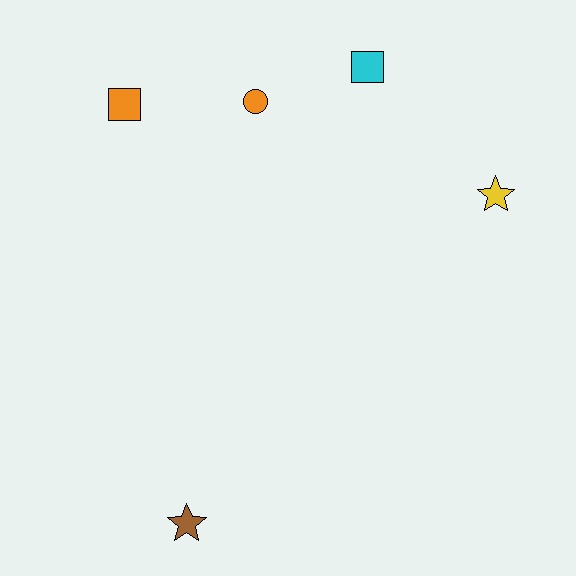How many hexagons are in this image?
There are no hexagons.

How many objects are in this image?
There are 5 objects.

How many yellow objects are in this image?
There is 1 yellow object.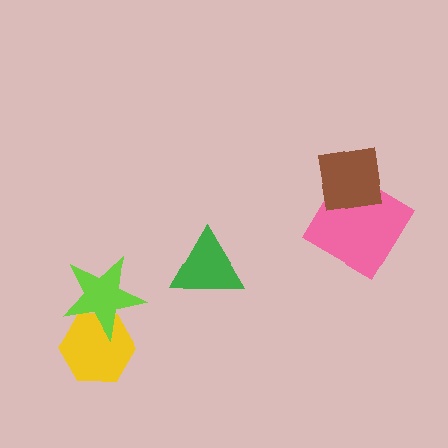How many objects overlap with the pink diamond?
1 object overlaps with the pink diamond.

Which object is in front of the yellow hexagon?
The lime star is in front of the yellow hexagon.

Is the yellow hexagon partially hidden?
Yes, it is partially covered by another shape.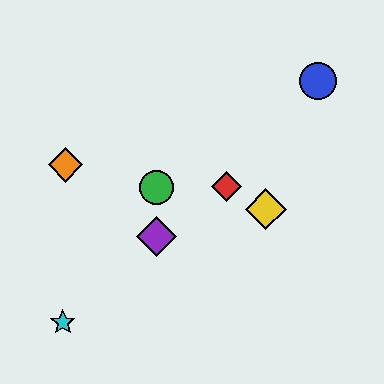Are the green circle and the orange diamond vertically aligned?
No, the green circle is at x≈157 and the orange diamond is at x≈66.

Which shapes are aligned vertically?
The green circle, the purple diamond are aligned vertically.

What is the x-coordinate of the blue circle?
The blue circle is at x≈318.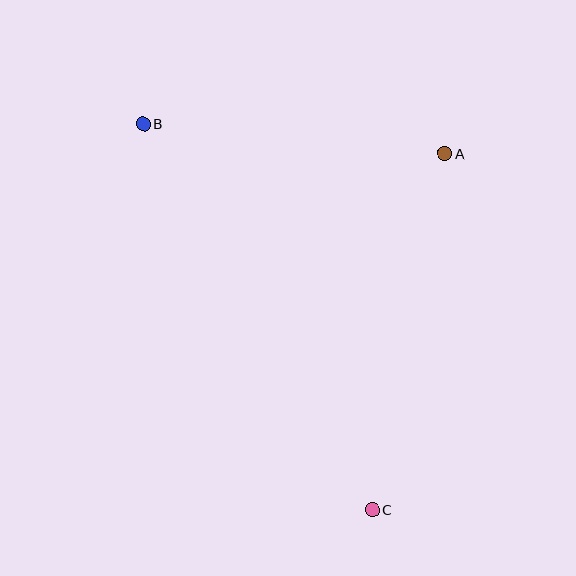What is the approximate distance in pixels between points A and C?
The distance between A and C is approximately 364 pixels.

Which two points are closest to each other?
Points A and B are closest to each other.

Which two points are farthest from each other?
Points B and C are farthest from each other.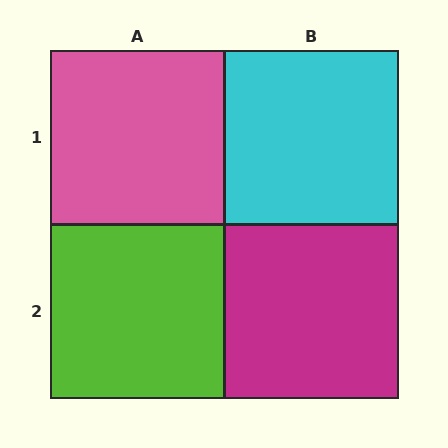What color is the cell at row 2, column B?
Magenta.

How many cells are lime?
1 cell is lime.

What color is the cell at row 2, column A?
Lime.